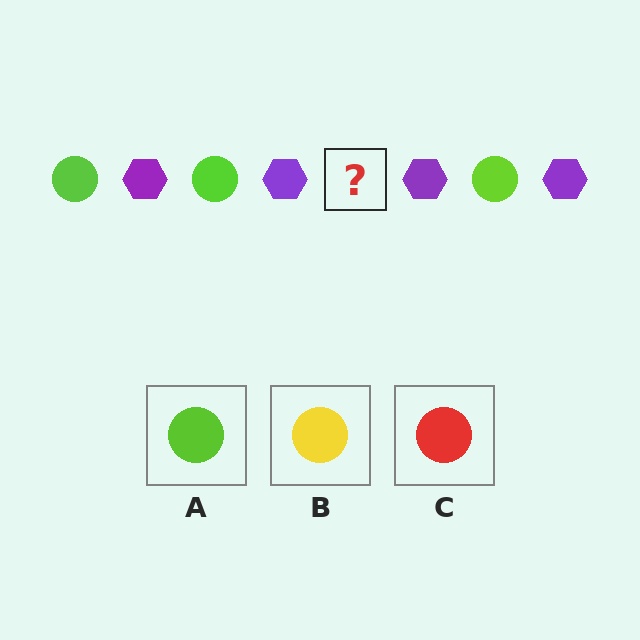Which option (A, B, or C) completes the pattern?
A.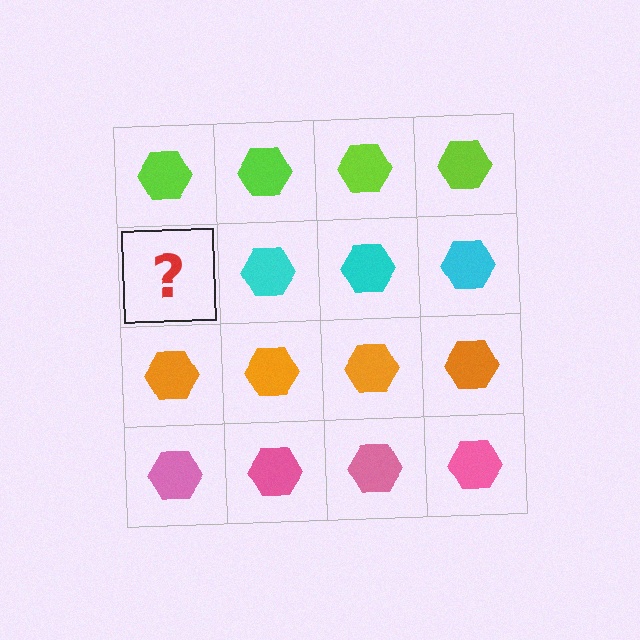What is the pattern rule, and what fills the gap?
The rule is that each row has a consistent color. The gap should be filled with a cyan hexagon.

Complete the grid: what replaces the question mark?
The question mark should be replaced with a cyan hexagon.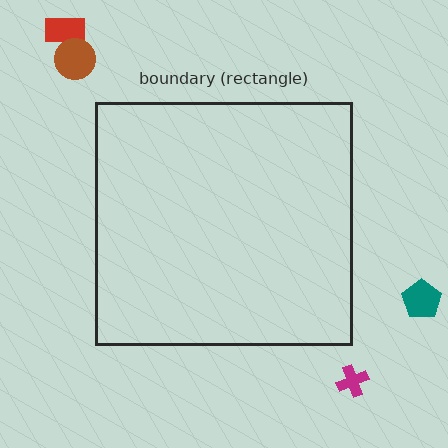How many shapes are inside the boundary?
0 inside, 4 outside.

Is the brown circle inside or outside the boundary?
Outside.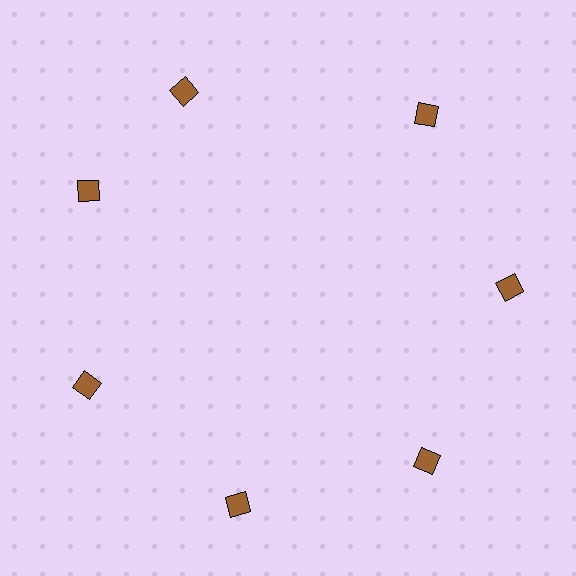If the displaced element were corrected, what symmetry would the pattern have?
It would have 7-fold rotational symmetry — the pattern would map onto itself every 51 degrees.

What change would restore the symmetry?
The symmetry would be restored by rotating it back into even spacing with its neighbors so that all 7 diamonds sit at equal angles and equal distance from the center.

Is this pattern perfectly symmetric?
No. The 7 brown diamonds are arranged in a ring, but one element near the 12 o'clock position is rotated out of alignment along the ring, breaking the 7-fold rotational symmetry.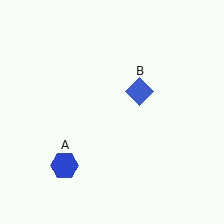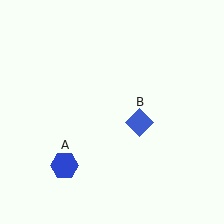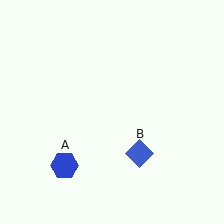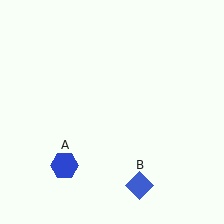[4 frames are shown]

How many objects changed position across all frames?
1 object changed position: blue diamond (object B).